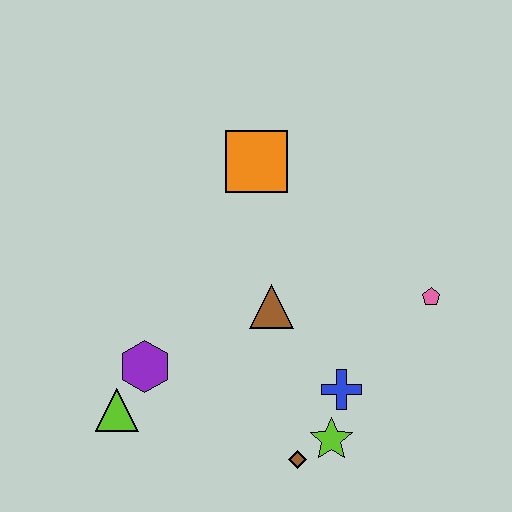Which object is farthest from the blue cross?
The orange square is farthest from the blue cross.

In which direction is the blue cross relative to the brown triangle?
The blue cross is below the brown triangle.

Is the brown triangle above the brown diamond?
Yes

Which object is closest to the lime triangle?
The purple hexagon is closest to the lime triangle.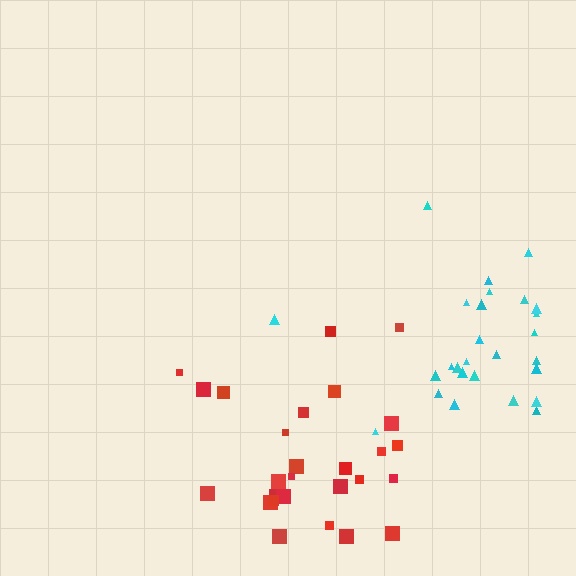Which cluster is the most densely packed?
Cyan.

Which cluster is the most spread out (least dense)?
Red.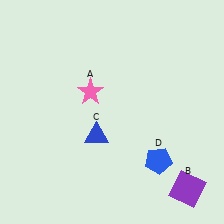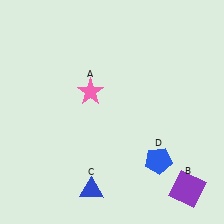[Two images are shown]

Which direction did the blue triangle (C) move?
The blue triangle (C) moved down.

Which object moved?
The blue triangle (C) moved down.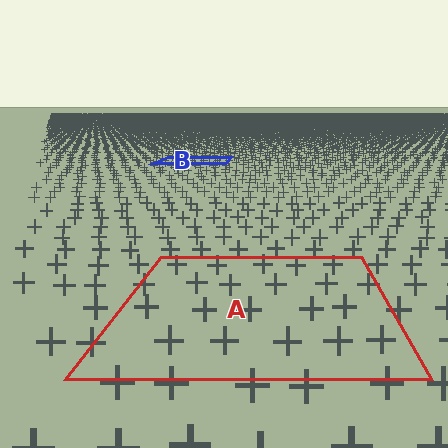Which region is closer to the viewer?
Region A is closer. The texture elements there are larger and more spread out.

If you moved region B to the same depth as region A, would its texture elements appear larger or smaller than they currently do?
They would appear larger. At a closer depth, the same texture elements are projected at a bigger on-screen size.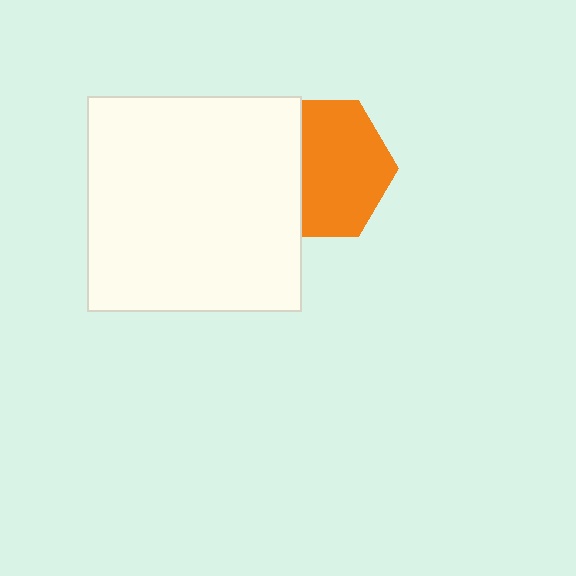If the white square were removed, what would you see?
You would see the complete orange hexagon.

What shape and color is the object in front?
The object in front is a white square.